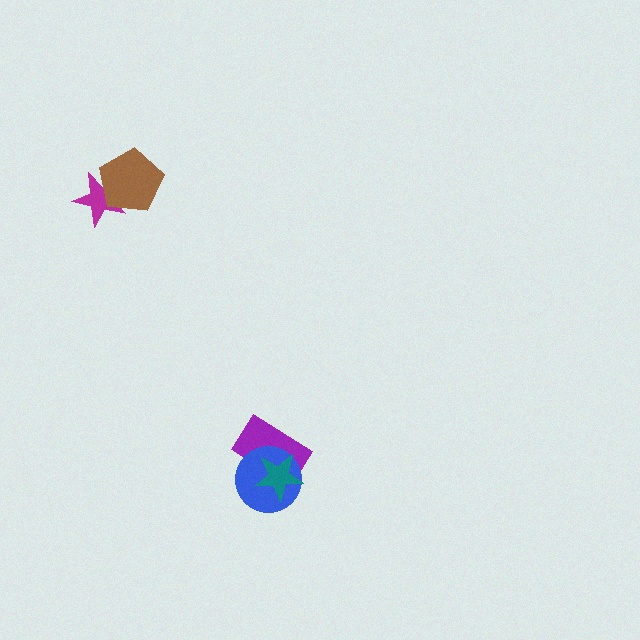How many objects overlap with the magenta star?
1 object overlaps with the magenta star.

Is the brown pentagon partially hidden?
No, no other shape covers it.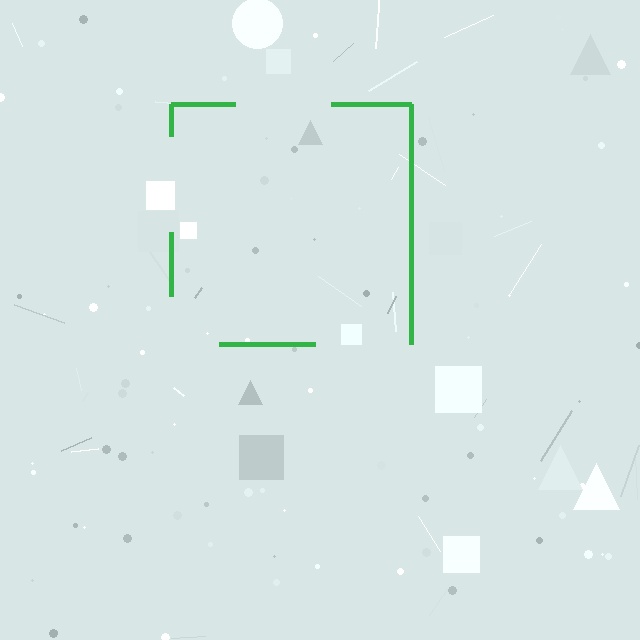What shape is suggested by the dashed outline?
The dashed outline suggests a square.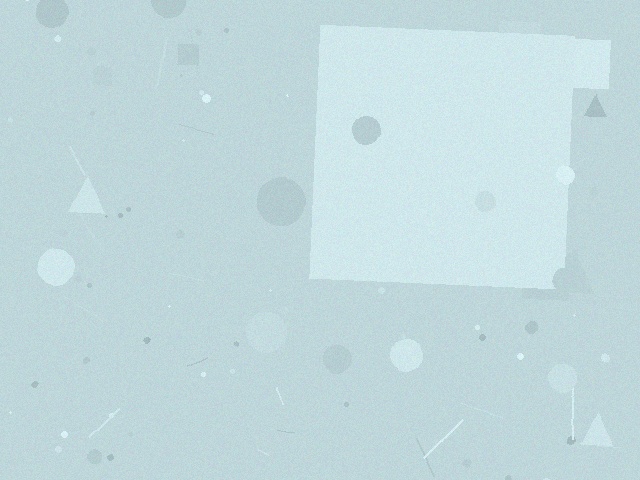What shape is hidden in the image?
A square is hidden in the image.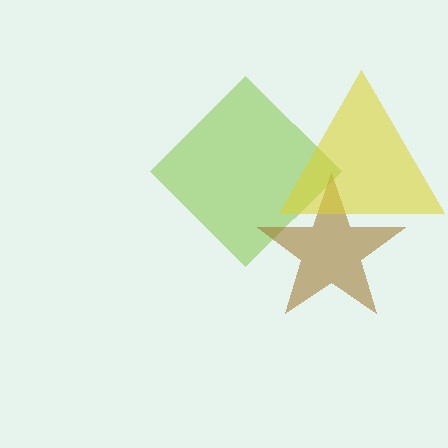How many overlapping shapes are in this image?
There are 3 overlapping shapes in the image.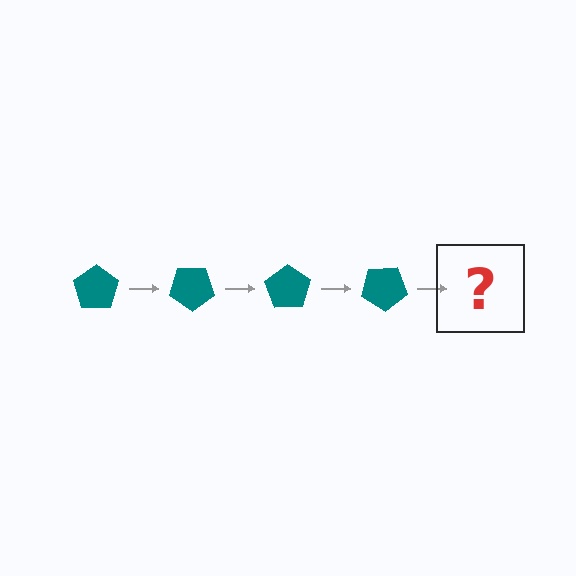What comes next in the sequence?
The next element should be a teal pentagon rotated 140 degrees.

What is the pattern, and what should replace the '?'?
The pattern is that the pentagon rotates 35 degrees each step. The '?' should be a teal pentagon rotated 140 degrees.